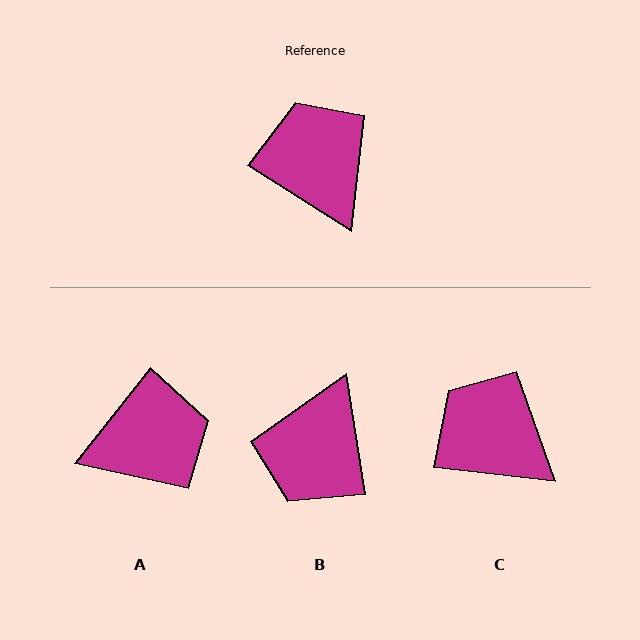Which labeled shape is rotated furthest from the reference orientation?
B, about 132 degrees away.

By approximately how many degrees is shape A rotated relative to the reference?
Approximately 96 degrees clockwise.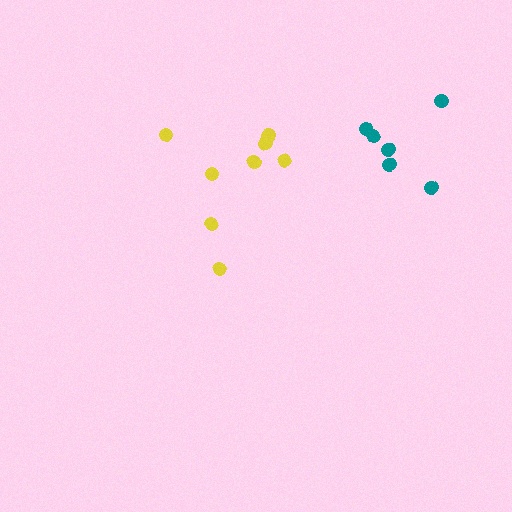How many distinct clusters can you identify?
There are 2 distinct clusters.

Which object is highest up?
The teal cluster is topmost.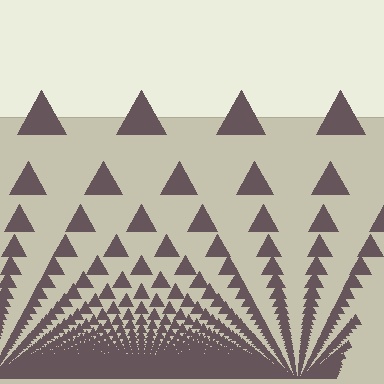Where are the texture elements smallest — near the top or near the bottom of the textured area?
Near the bottom.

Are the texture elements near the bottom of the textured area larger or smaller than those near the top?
Smaller. The gradient is inverted — elements near the bottom are smaller and denser.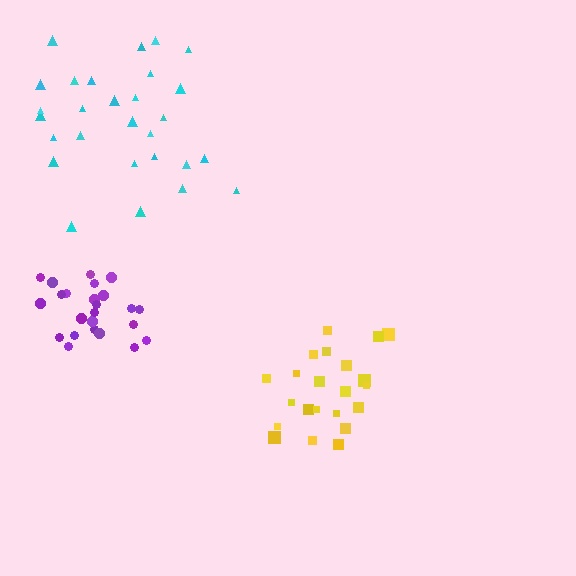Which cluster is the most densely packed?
Purple.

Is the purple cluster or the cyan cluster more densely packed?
Purple.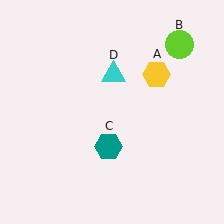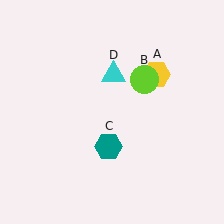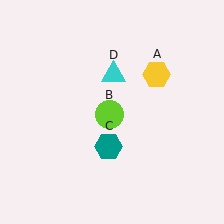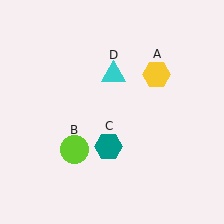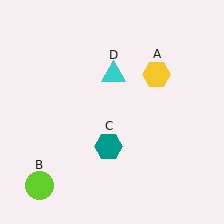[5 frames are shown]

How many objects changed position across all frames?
1 object changed position: lime circle (object B).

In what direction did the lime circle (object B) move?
The lime circle (object B) moved down and to the left.